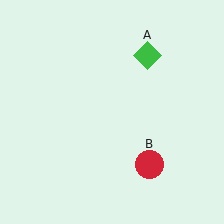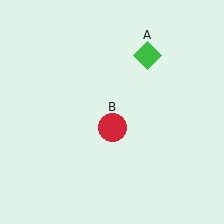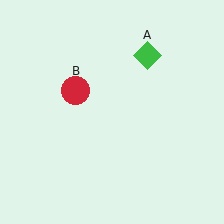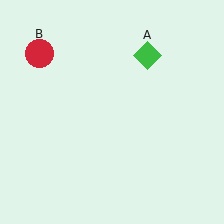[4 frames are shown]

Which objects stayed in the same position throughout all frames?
Green diamond (object A) remained stationary.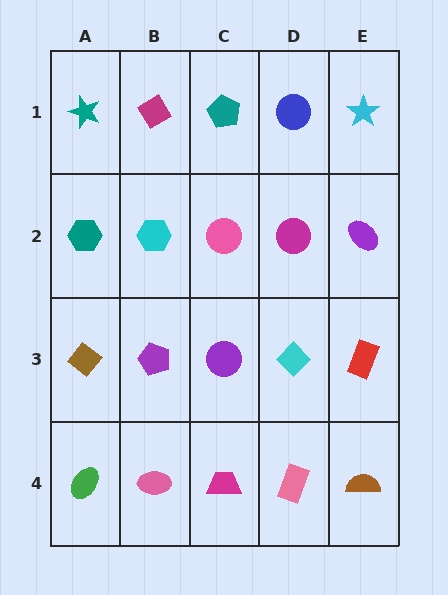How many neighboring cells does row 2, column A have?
3.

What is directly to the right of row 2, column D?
A purple ellipse.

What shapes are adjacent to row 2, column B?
A magenta diamond (row 1, column B), a purple pentagon (row 3, column B), a teal hexagon (row 2, column A), a pink circle (row 2, column C).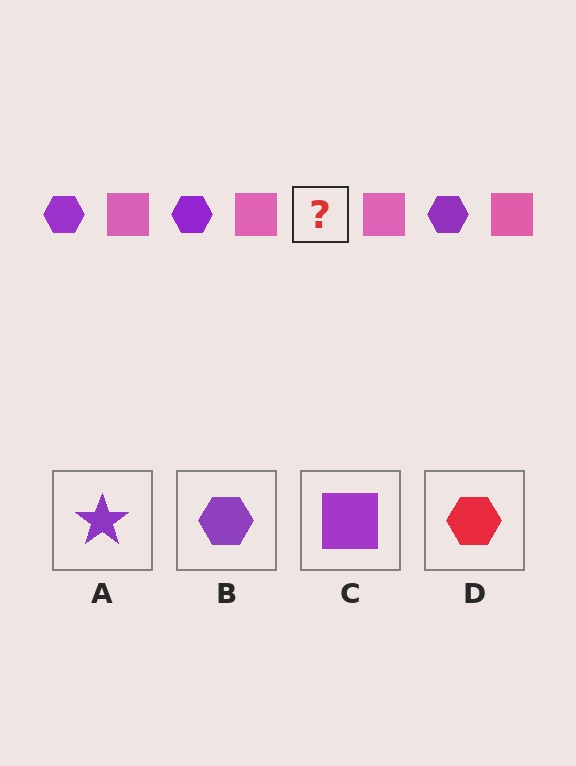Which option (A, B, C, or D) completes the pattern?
B.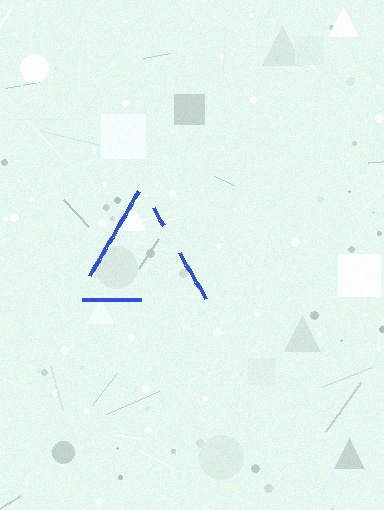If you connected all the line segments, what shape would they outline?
They would outline a triangle.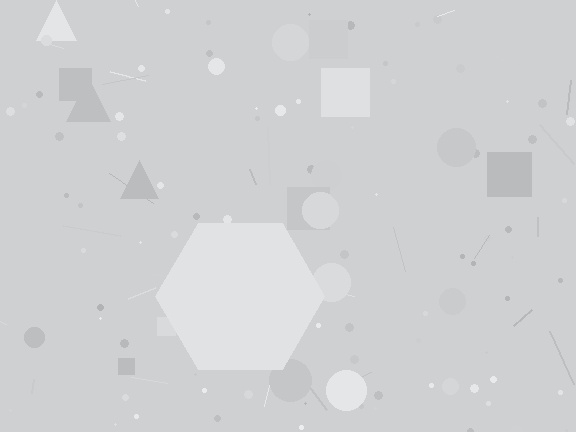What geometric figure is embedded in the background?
A hexagon is embedded in the background.